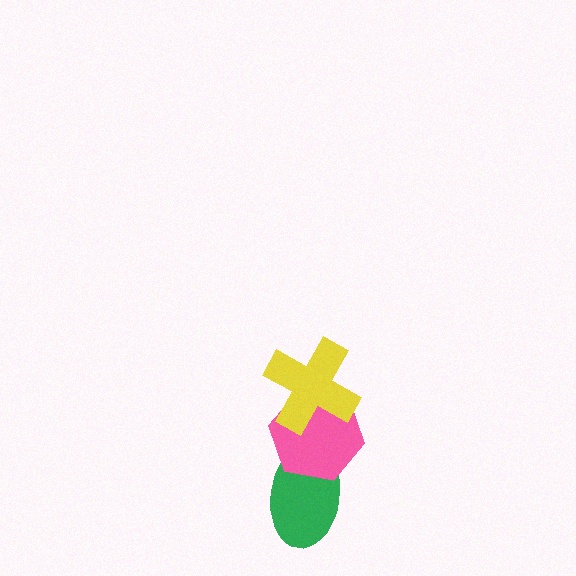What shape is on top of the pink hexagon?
The yellow cross is on top of the pink hexagon.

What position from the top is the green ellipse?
The green ellipse is 3rd from the top.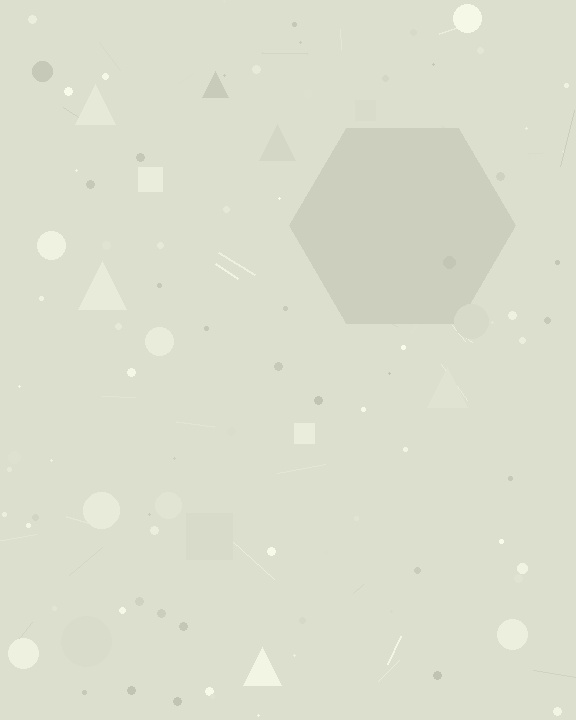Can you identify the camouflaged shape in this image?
The camouflaged shape is a hexagon.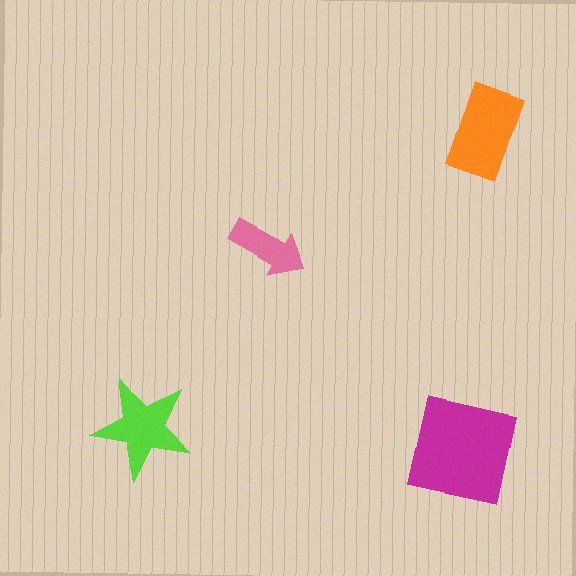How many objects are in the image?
There are 4 objects in the image.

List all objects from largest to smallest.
The magenta square, the orange rectangle, the lime star, the pink arrow.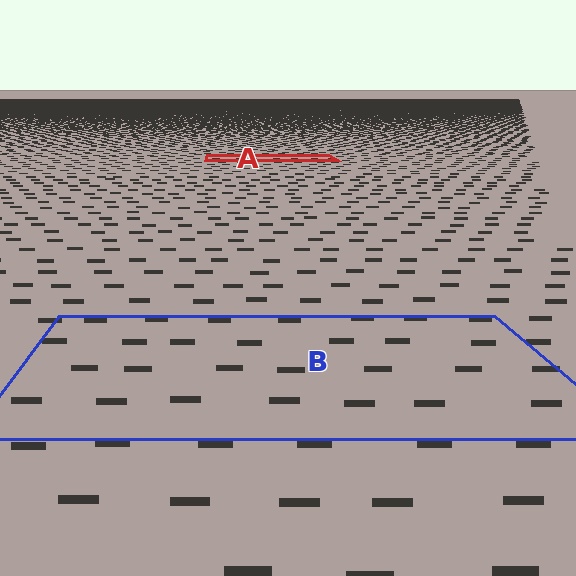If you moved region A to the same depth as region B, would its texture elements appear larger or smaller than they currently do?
They would appear larger. At a closer depth, the same texture elements are projected at a bigger on-screen size.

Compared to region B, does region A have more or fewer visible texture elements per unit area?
Region A has more texture elements per unit area — they are packed more densely because it is farther away.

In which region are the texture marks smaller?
The texture marks are smaller in region A, because it is farther away.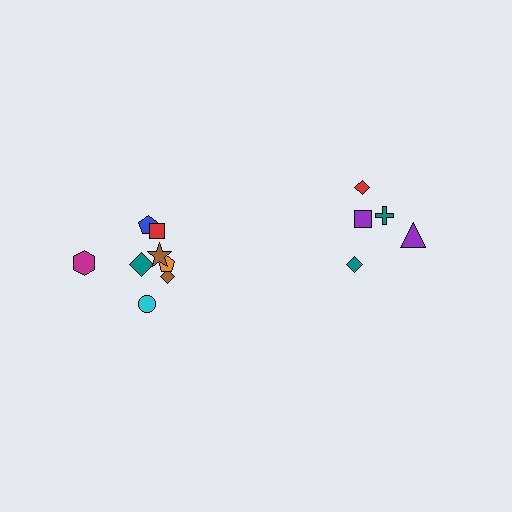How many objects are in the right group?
There are 5 objects.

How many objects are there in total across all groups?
There are 13 objects.